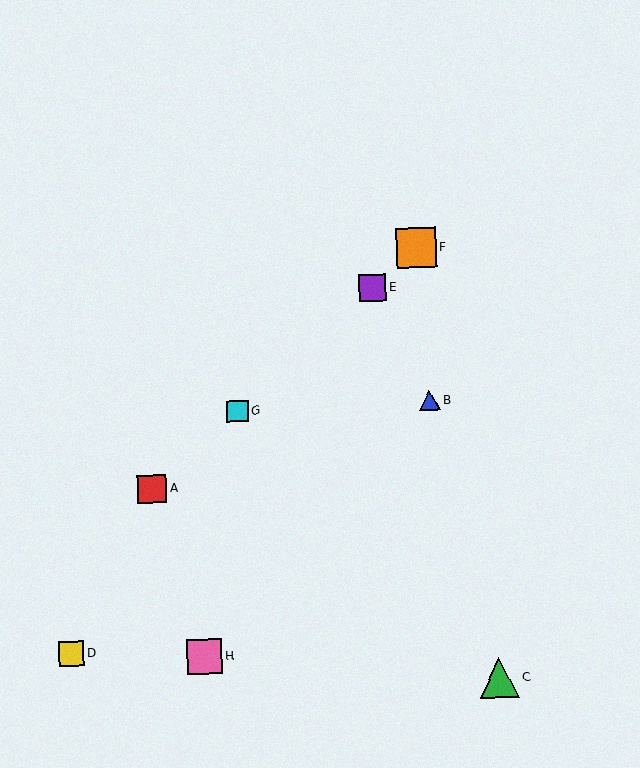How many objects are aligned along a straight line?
4 objects (A, E, F, G) are aligned along a straight line.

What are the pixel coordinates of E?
Object E is at (373, 288).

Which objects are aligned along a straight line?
Objects A, E, F, G are aligned along a straight line.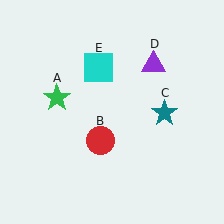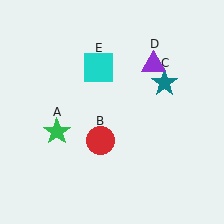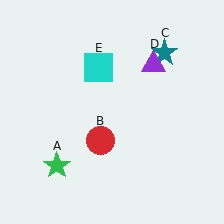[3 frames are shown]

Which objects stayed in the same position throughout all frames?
Red circle (object B) and purple triangle (object D) and cyan square (object E) remained stationary.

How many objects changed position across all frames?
2 objects changed position: green star (object A), teal star (object C).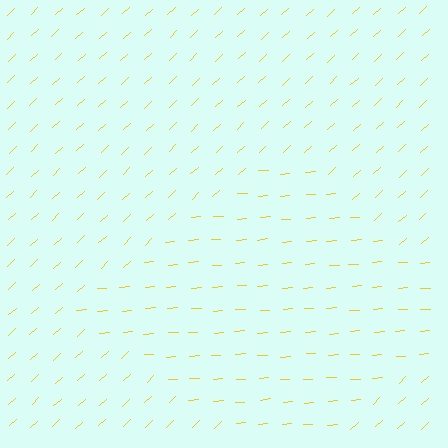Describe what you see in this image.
The image is filled with small yellow line segments. A diamond region in the image has lines oriented differently from the surrounding lines, creating a visible texture boundary.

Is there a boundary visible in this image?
Yes, there is a texture boundary formed by a change in line orientation.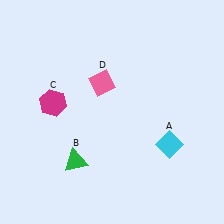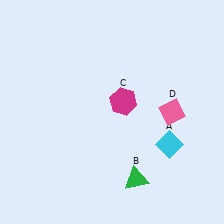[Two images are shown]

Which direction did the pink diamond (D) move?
The pink diamond (D) moved right.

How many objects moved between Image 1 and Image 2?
3 objects moved between the two images.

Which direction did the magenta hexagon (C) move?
The magenta hexagon (C) moved right.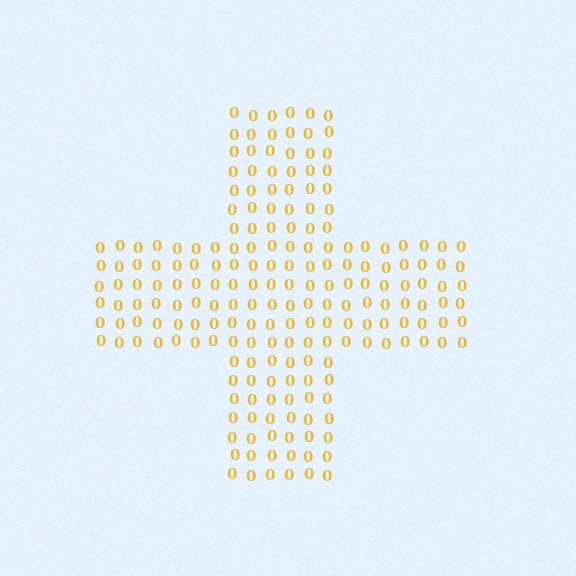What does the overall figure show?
The overall figure shows a cross.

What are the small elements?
The small elements are digit 0's.